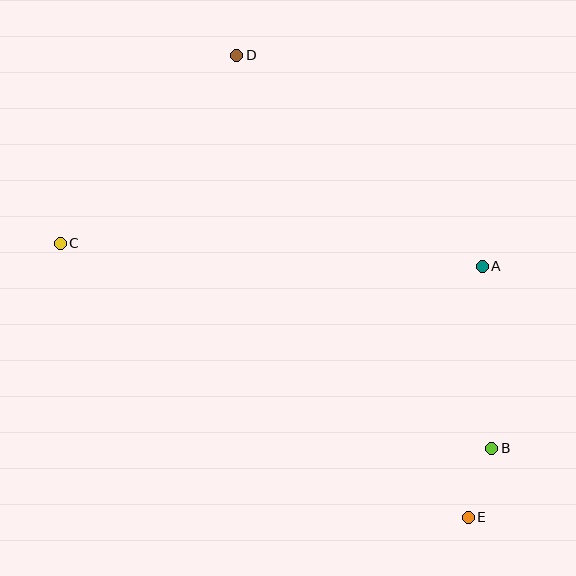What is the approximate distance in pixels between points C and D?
The distance between C and D is approximately 258 pixels.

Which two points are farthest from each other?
Points D and E are farthest from each other.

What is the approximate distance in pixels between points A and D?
The distance between A and D is approximately 323 pixels.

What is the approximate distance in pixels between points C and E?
The distance between C and E is approximately 491 pixels.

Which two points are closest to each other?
Points B and E are closest to each other.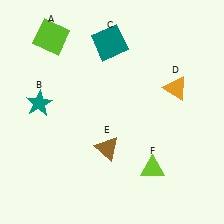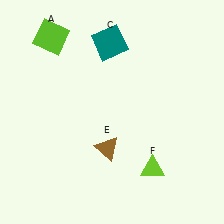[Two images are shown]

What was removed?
The orange triangle (D), the teal star (B) were removed in Image 2.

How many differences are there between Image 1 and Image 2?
There are 2 differences between the two images.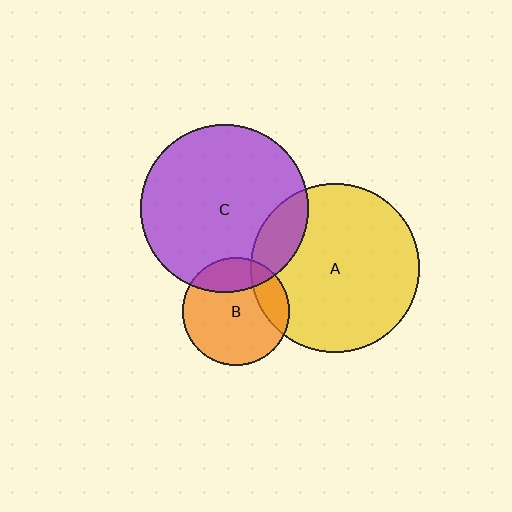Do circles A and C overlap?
Yes.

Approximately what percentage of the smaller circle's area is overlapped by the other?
Approximately 15%.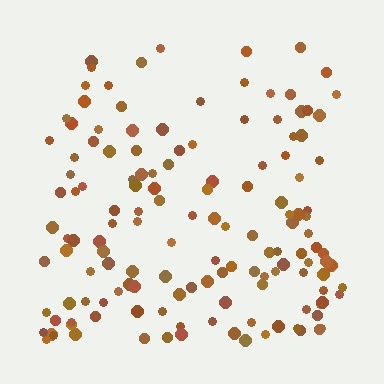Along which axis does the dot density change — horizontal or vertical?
Vertical.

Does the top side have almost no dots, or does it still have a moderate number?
Still a moderate number, just noticeably fewer than the bottom.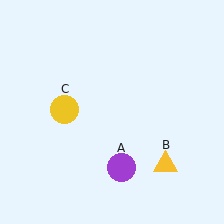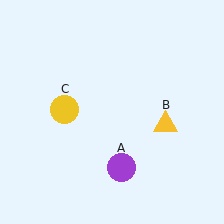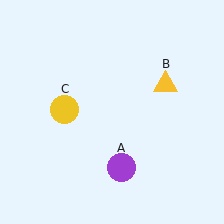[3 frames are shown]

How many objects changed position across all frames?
1 object changed position: yellow triangle (object B).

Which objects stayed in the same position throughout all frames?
Purple circle (object A) and yellow circle (object C) remained stationary.